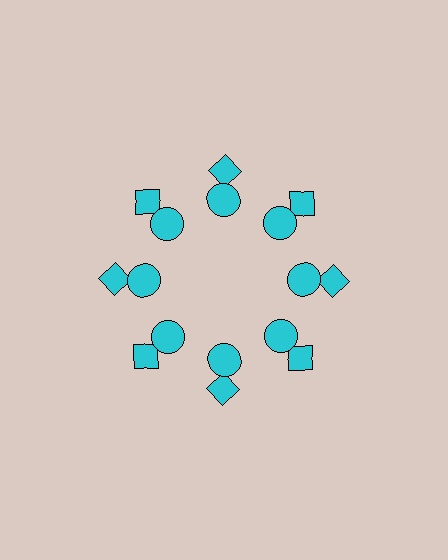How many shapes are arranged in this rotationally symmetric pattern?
There are 16 shapes, arranged in 8 groups of 2.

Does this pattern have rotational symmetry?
Yes, this pattern has 8-fold rotational symmetry. It looks the same after rotating 45 degrees around the center.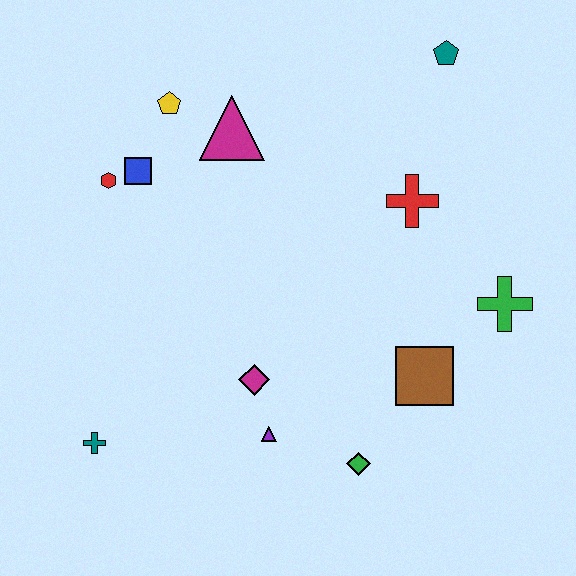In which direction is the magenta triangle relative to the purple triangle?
The magenta triangle is above the purple triangle.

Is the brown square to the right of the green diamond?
Yes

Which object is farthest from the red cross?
The teal cross is farthest from the red cross.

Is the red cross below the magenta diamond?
No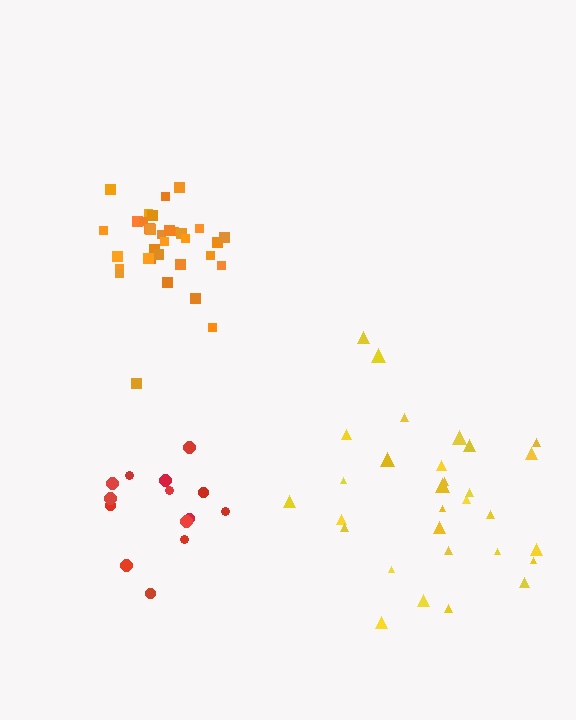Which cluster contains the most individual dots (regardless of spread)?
Orange (33).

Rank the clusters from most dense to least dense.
orange, red, yellow.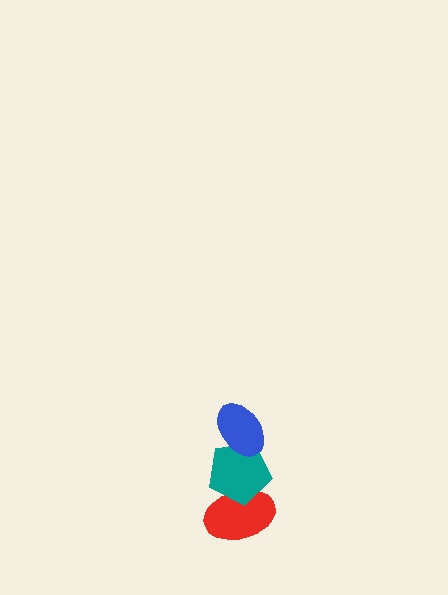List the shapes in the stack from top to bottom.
From top to bottom: the blue ellipse, the teal pentagon, the red ellipse.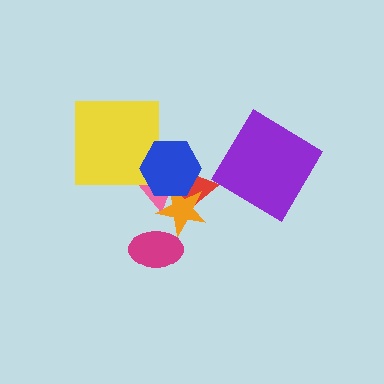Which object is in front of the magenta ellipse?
The orange star is in front of the magenta ellipse.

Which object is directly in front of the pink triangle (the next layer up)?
The red triangle is directly in front of the pink triangle.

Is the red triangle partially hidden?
Yes, it is partially covered by another shape.